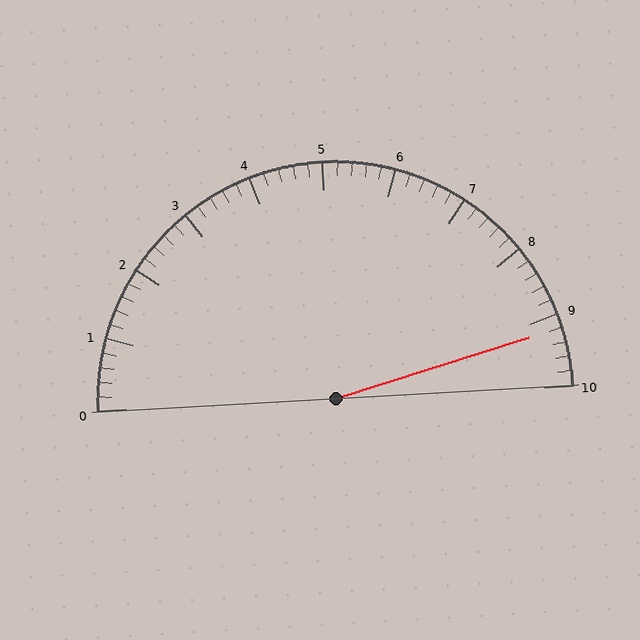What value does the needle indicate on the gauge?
The needle indicates approximately 9.2.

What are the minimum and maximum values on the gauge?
The gauge ranges from 0 to 10.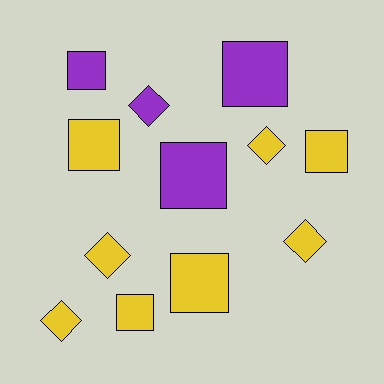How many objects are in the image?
There are 12 objects.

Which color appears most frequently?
Yellow, with 8 objects.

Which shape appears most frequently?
Square, with 7 objects.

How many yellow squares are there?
There are 4 yellow squares.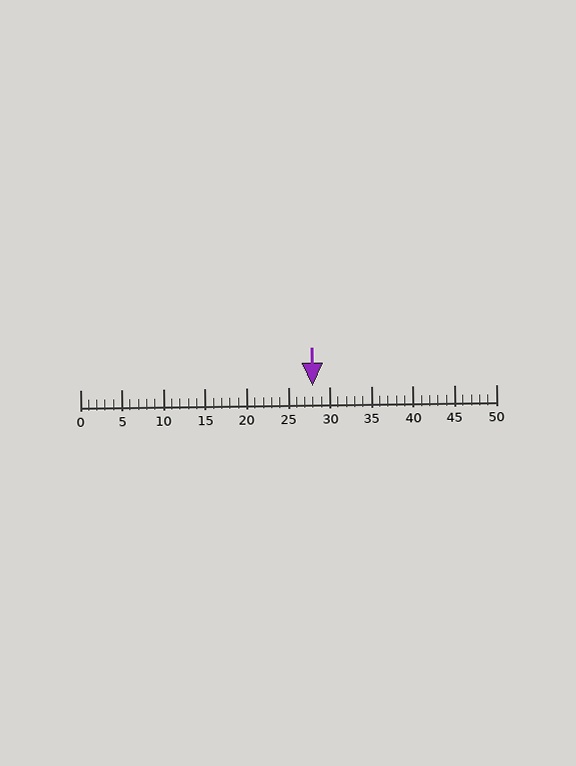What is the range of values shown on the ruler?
The ruler shows values from 0 to 50.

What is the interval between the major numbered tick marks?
The major tick marks are spaced 5 units apart.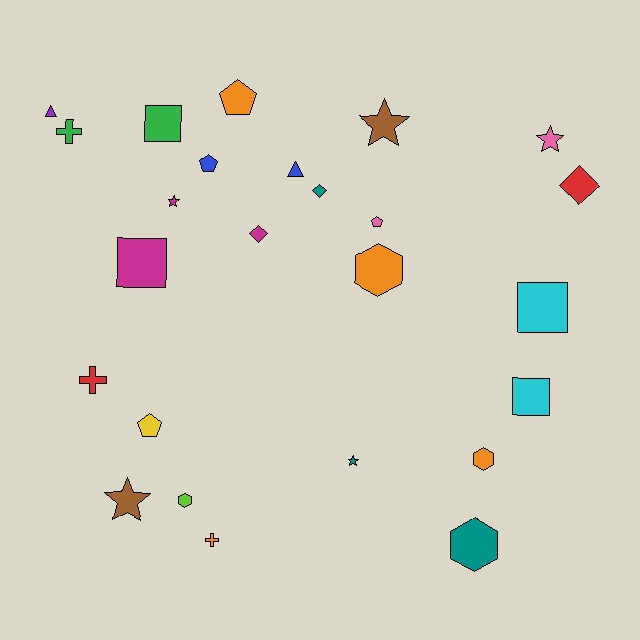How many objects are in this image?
There are 25 objects.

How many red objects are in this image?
There are 2 red objects.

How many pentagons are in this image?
There are 4 pentagons.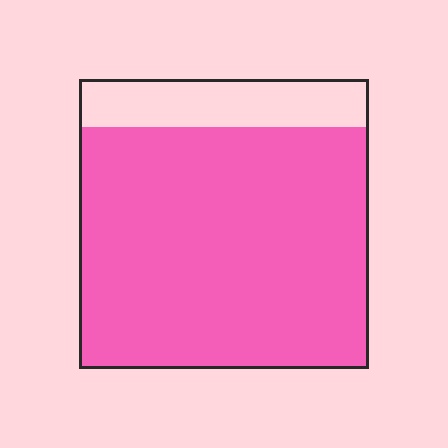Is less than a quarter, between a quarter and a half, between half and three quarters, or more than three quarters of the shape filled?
More than three quarters.